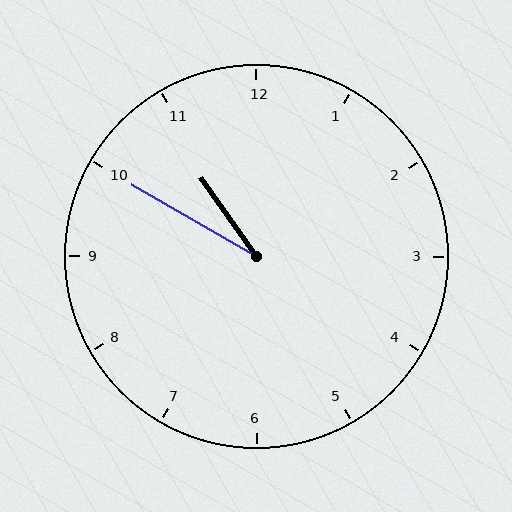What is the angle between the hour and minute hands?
Approximately 25 degrees.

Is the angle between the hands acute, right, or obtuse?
It is acute.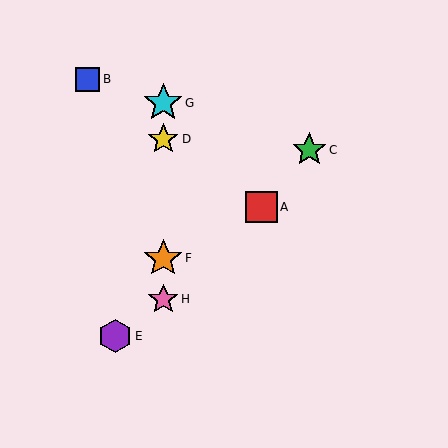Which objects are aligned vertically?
Objects D, F, G, H are aligned vertically.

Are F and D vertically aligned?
Yes, both are at x≈163.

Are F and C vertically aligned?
No, F is at x≈163 and C is at x≈309.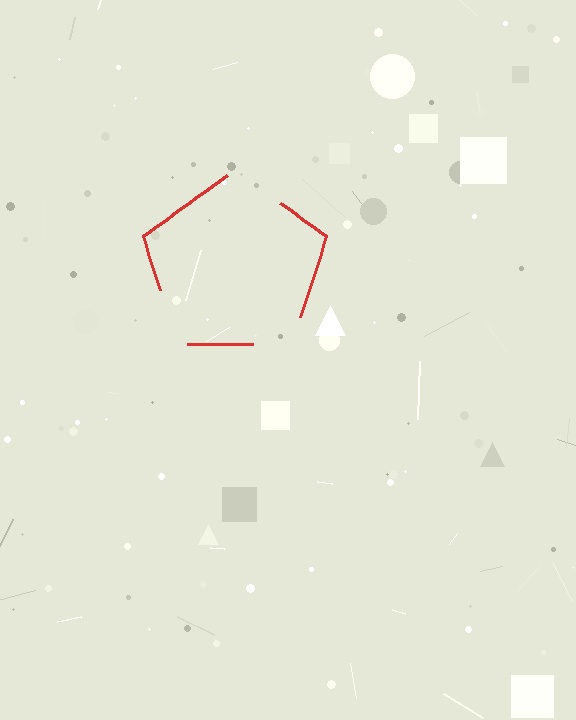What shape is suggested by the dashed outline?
The dashed outline suggests a pentagon.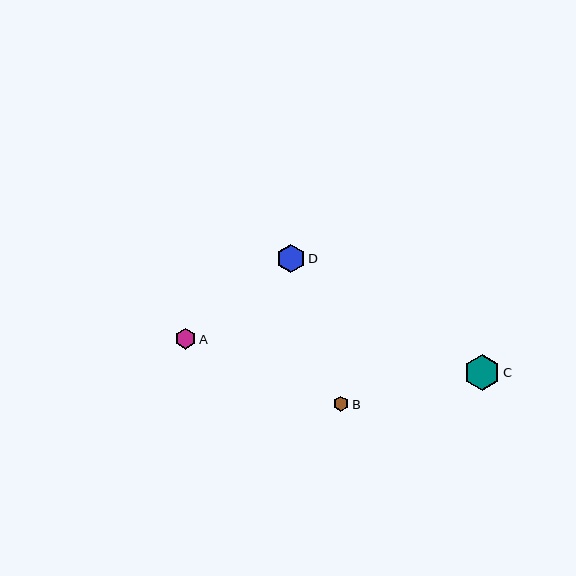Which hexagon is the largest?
Hexagon C is the largest with a size of approximately 36 pixels.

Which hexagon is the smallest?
Hexagon B is the smallest with a size of approximately 15 pixels.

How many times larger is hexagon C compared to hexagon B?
Hexagon C is approximately 2.3 times the size of hexagon B.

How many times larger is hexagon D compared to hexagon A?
Hexagon D is approximately 1.4 times the size of hexagon A.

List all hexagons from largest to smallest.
From largest to smallest: C, D, A, B.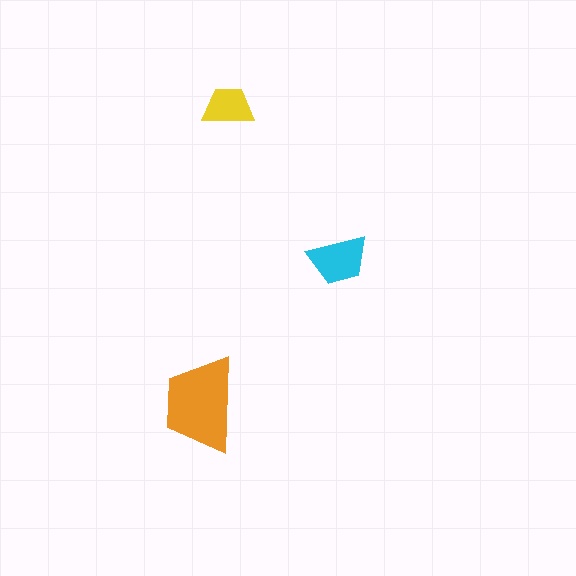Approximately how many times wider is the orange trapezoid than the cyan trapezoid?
About 1.5 times wider.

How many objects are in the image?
There are 3 objects in the image.